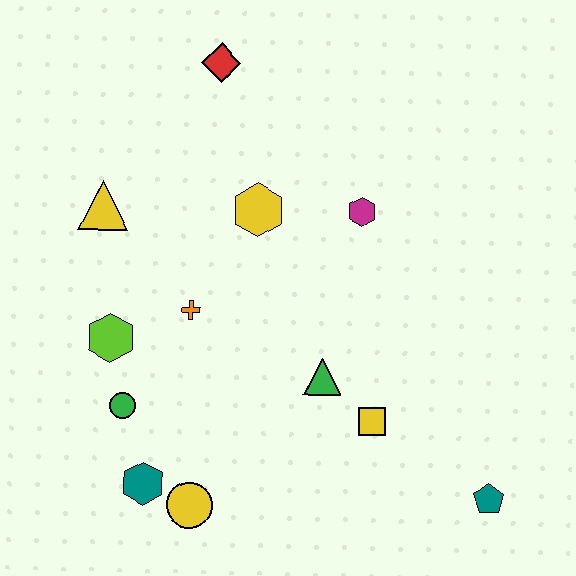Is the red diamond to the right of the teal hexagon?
Yes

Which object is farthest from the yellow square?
The red diamond is farthest from the yellow square.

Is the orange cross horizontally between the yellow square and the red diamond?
No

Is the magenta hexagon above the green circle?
Yes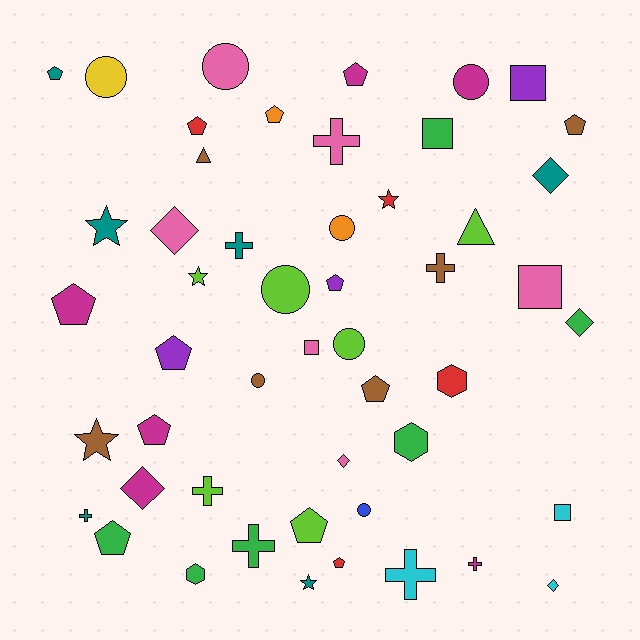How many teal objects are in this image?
There are 6 teal objects.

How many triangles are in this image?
There are 2 triangles.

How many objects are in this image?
There are 50 objects.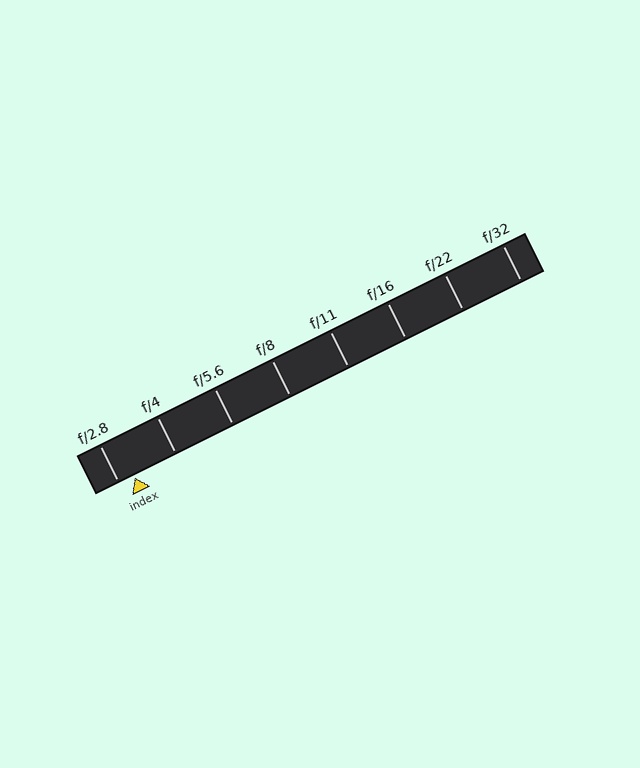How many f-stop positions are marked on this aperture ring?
There are 8 f-stop positions marked.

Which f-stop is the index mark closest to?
The index mark is closest to f/2.8.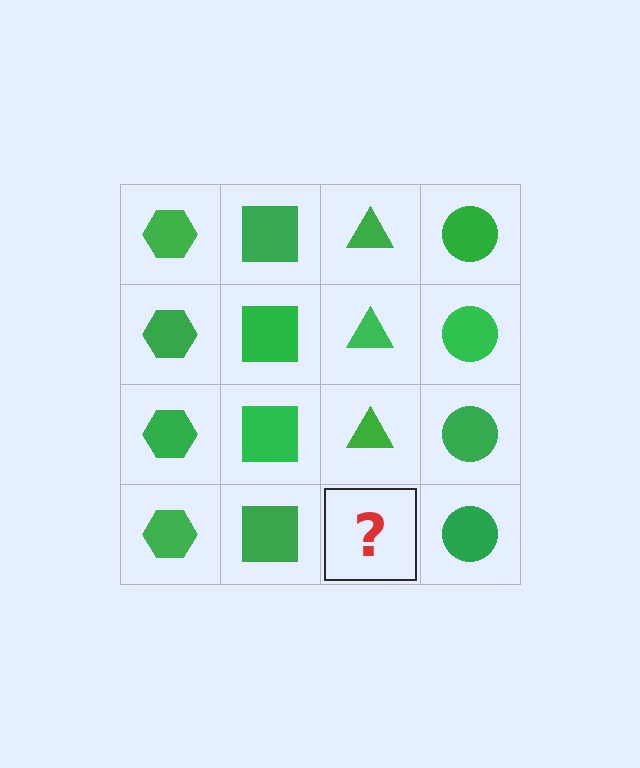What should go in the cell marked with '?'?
The missing cell should contain a green triangle.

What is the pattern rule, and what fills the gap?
The rule is that each column has a consistent shape. The gap should be filled with a green triangle.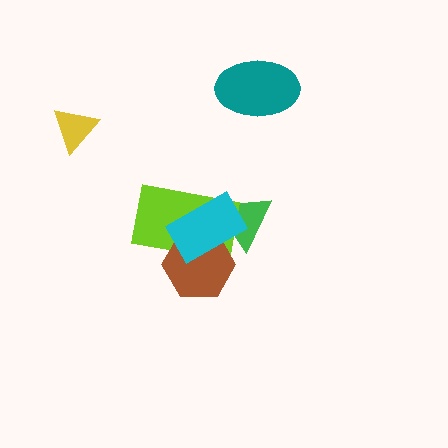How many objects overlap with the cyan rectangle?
3 objects overlap with the cyan rectangle.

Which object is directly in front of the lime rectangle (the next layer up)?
The brown hexagon is directly in front of the lime rectangle.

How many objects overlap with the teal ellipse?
0 objects overlap with the teal ellipse.